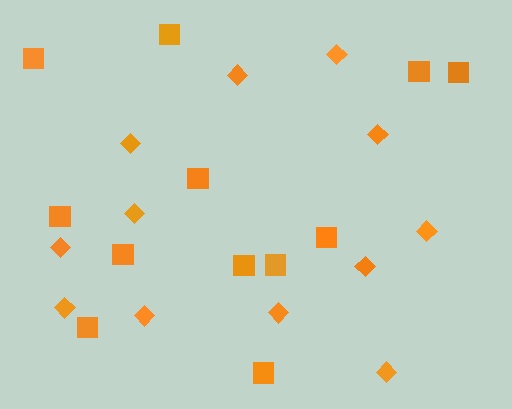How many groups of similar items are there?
There are 2 groups: one group of diamonds (12) and one group of squares (12).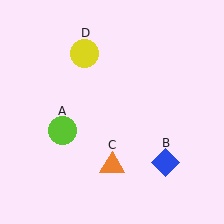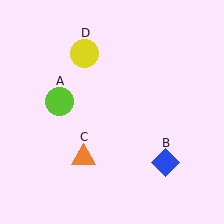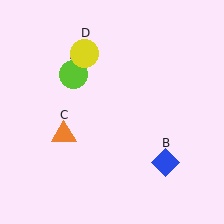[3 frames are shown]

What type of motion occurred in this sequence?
The lime circle (object A), orange triangle (object C) rotated clockwise around the center of the scene.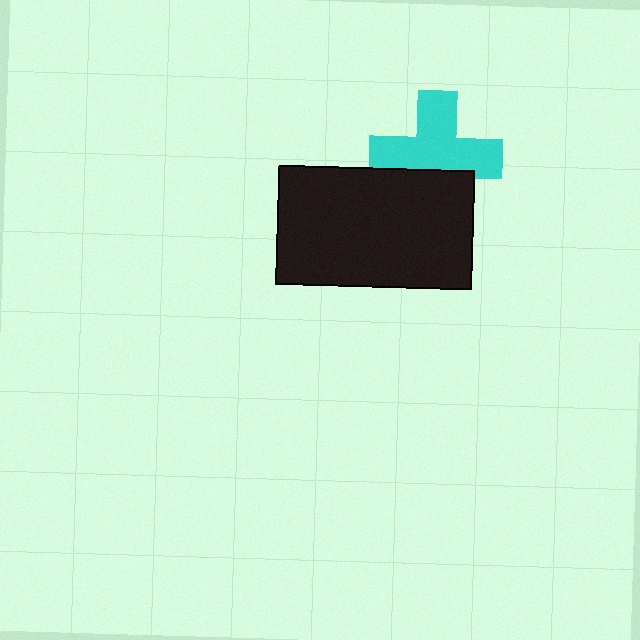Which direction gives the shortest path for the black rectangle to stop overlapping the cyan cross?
Moving down gives the shortest separation.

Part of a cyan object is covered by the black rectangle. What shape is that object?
It is a cross.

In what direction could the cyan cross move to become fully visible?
The cyan cross could move up. That would shift it out from behind the black rectangle entirely.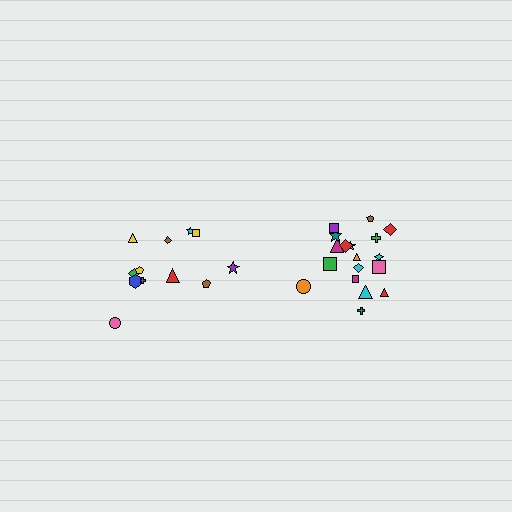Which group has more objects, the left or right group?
The right group.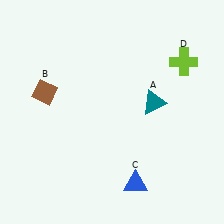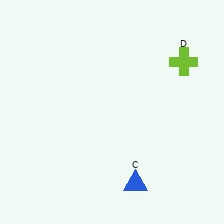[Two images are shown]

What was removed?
The teal triangle (A), the brown diamond (B) were removed in Image 2.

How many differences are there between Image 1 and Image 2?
There are 2 differences between the two images.